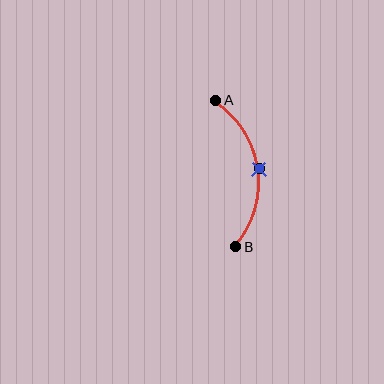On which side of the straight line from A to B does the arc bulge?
The arc bulges to the right of the straight line connecting A and B.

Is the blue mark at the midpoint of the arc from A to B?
Yes. The blue mark lies on the arc at equal arc-length from both A and B — it is the arc midpoint.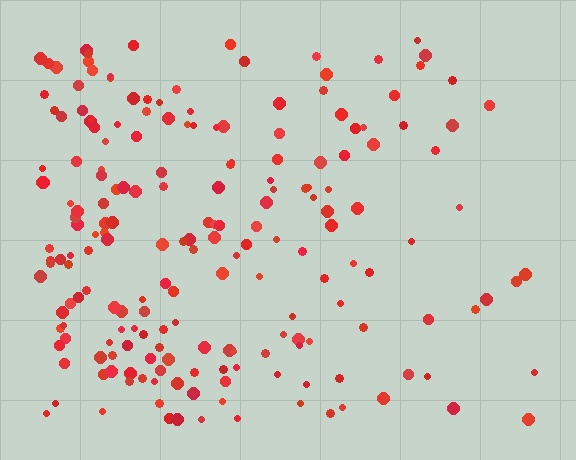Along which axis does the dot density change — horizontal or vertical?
Horizontal.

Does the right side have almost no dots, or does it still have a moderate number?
Still a moderate number, just noticeably fewer than the left.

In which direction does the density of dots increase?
From right to left, with the left side densest.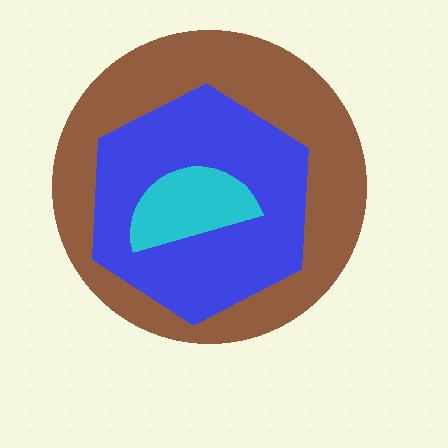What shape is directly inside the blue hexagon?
The cyan semicircle.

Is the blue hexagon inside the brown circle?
Yes.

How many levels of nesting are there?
3.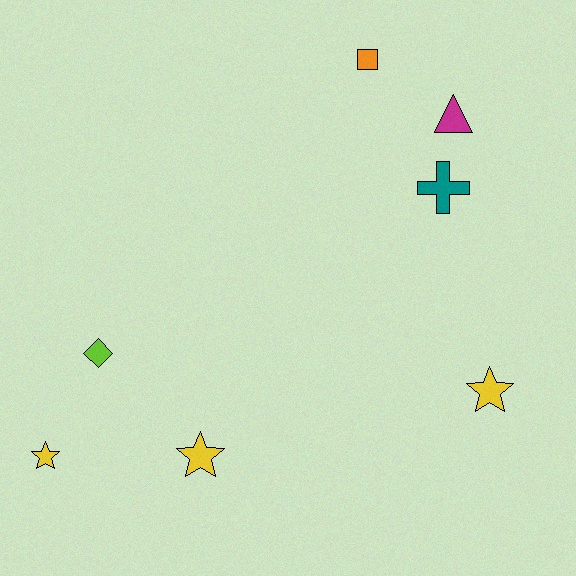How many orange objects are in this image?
There is 1 orange object.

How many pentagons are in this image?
There are no pentagons.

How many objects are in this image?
There are 7 objects.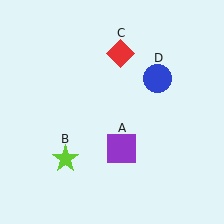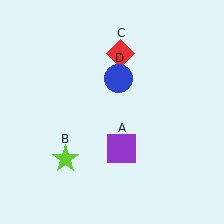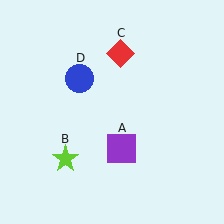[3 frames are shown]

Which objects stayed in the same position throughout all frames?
Purple square (object A) and lime star (object B) and red diamond (object C) remained stationary.